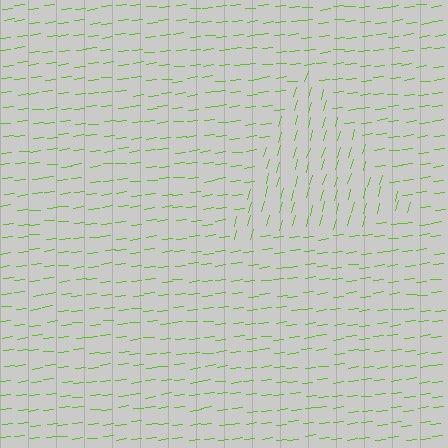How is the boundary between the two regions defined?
The boundary is defined purely by a change in line orientation (approximately 68 degrees difference). All lines are the same color and thickness.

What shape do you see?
I see a triangle.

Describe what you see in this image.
The image is filled with small lime line segments. A triangle region in the image has lines oriented differently from the surrounding lines, creating a visible texture boundary.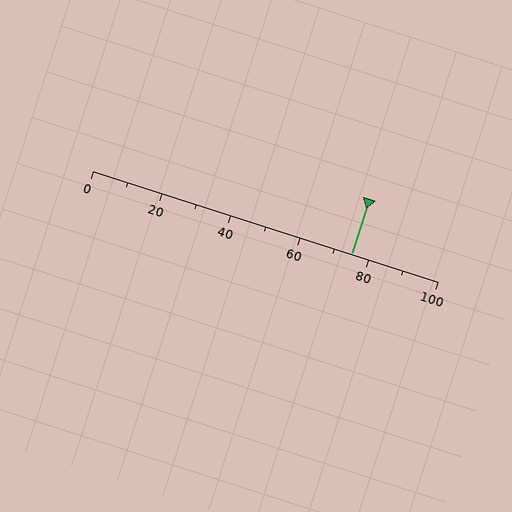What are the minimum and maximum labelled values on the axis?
The axis runs from 0 to 100.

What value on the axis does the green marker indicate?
The marker indicates approximately 75.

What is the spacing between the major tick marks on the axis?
The major ticks are spaced 20 apart.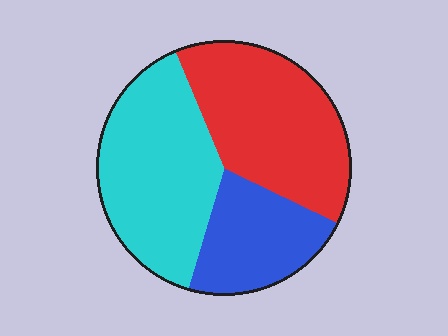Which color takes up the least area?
Blue, at roughly 20%.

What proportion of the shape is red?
Red takes up about three eighths (3/8) of the shape.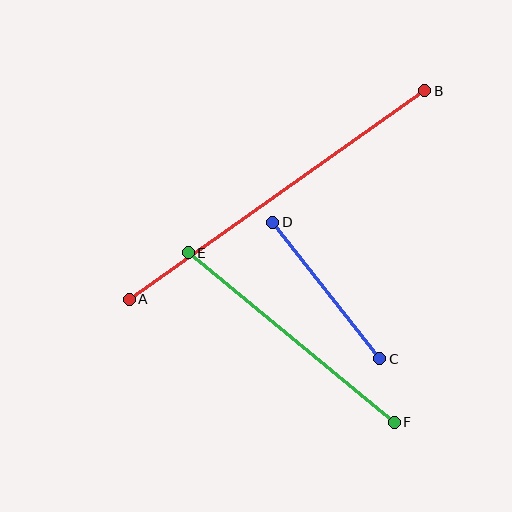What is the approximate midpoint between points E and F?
The midpoint is at approximately (291, 338) pixels.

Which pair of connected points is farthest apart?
Points A and B are farthest apart.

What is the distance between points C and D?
The distance is approximately 173 pixels.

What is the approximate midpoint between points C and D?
The midpoint is at approximately (326, 291) pixels.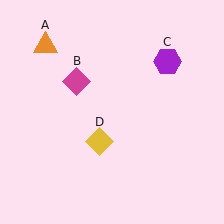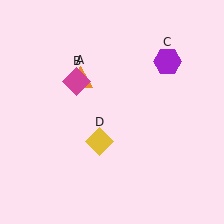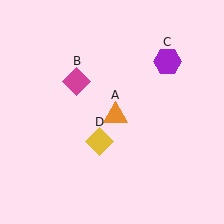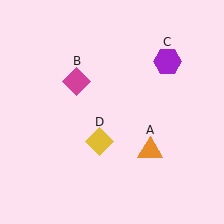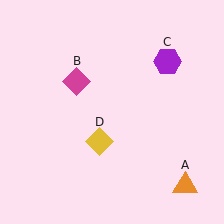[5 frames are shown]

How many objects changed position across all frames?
1 object changed position: orange triangle (object A).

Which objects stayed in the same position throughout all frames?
Magenta diamond (object B) and purple hexagon (object C) and yellow diamond (object D) remained stationary.